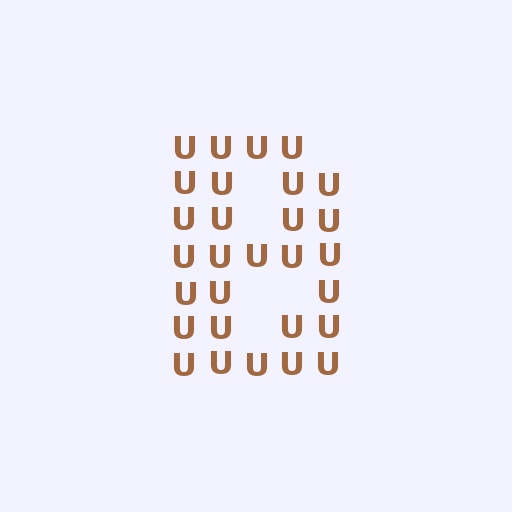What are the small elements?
The small elements are letter U's.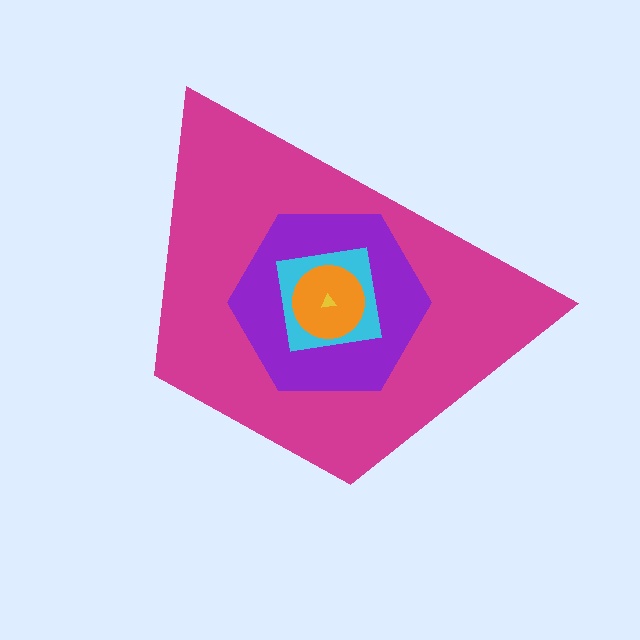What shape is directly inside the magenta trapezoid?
The purple hexagon.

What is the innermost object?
The yellow triangle.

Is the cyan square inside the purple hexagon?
Yes.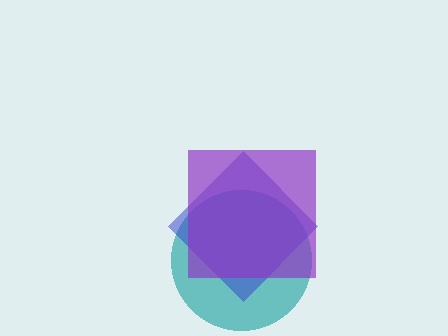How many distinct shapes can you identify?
There are 3 distinct shapes: a teal circle, a blue diamond, a purple square.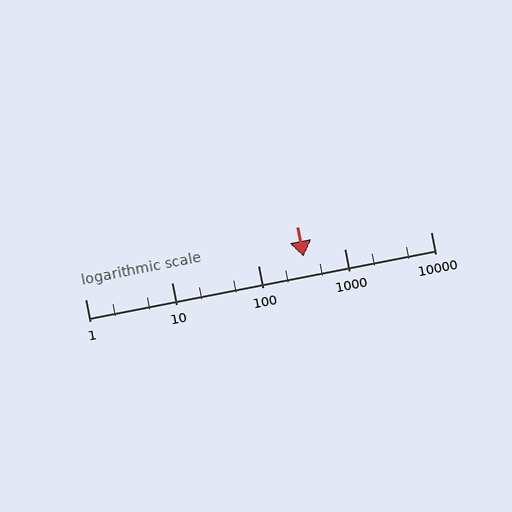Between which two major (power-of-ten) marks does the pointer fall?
The pointer is between 100 and 1000.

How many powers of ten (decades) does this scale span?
The scale spans 4 decades, from 1 to 10000.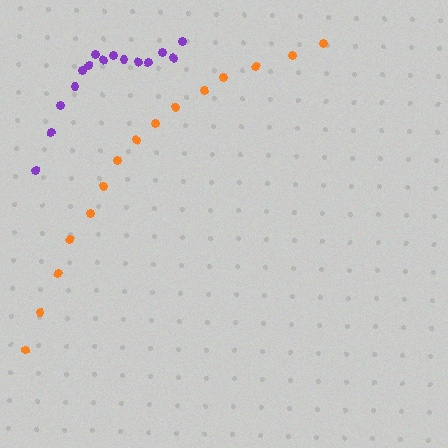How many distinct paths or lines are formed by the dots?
There are 2 distinct paths.